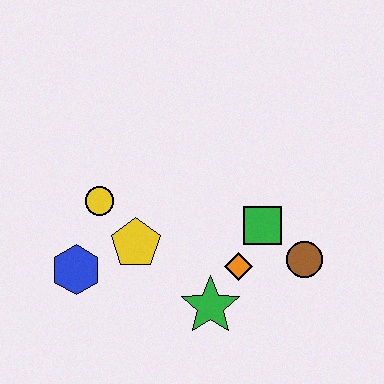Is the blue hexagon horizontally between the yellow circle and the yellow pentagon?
No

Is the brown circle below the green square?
Yes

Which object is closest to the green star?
The orange diamond is closest to the green star.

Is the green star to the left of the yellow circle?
No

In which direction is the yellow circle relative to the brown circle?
The yellow circle is to the left of the brown circle.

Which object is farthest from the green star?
The yellow circle is farthest from the green star.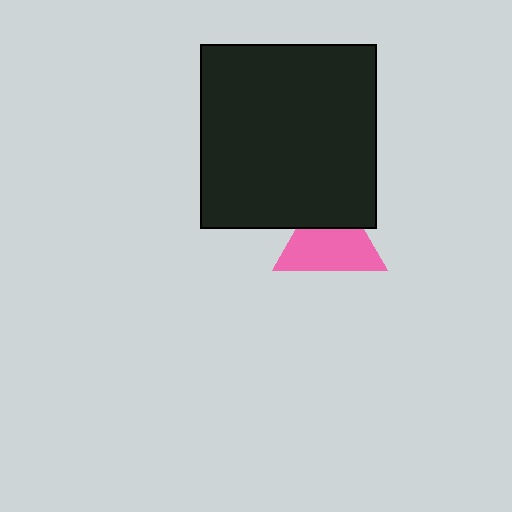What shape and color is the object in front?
The object in front is a black rectangle.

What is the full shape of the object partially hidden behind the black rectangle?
The partially hidden object is a pink triangle.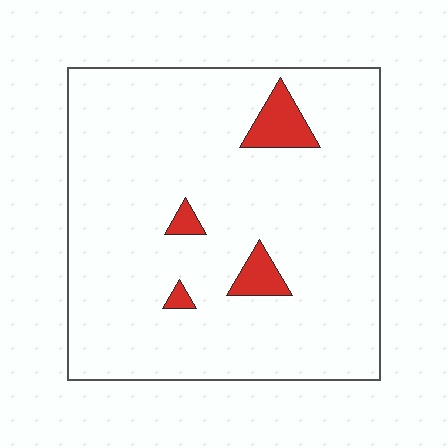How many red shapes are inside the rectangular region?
4.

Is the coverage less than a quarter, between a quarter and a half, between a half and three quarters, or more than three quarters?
Less than a quarter.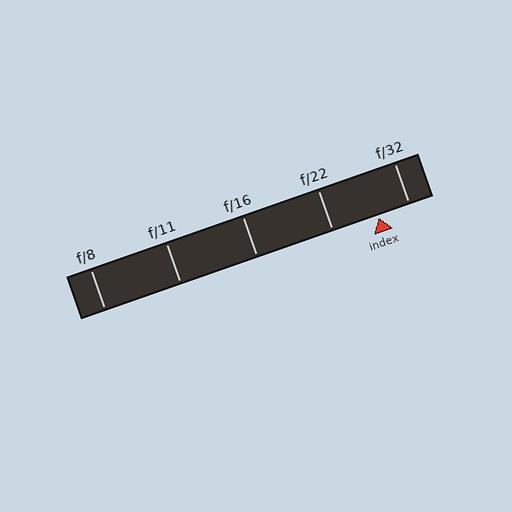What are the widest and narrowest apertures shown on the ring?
The widest aperture shown is f/8 and the narrowest is f/32.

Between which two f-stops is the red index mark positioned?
The index mark is between f/22 and f/32.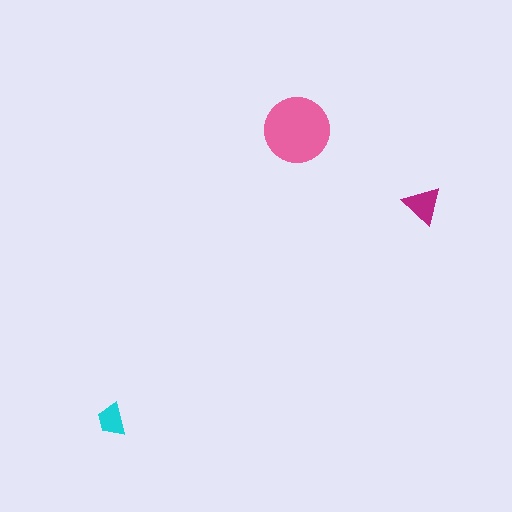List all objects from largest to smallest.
The pink circle, the magenta triangle, the cyan trapezoid.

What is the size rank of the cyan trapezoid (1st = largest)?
3rd.